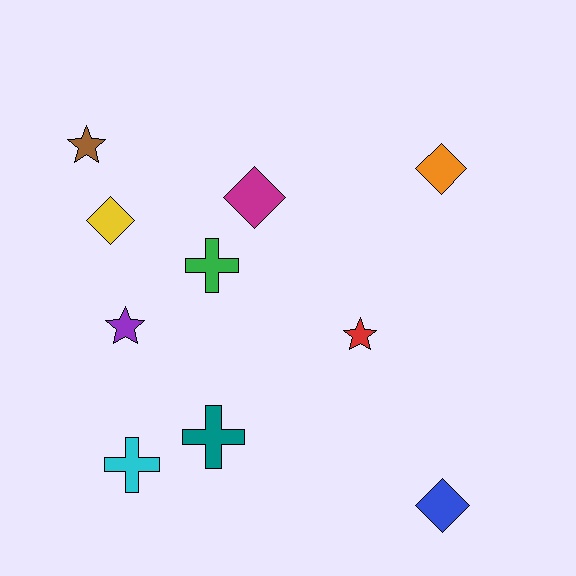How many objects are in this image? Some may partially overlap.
There are 10 objects.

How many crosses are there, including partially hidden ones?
There are 3 crosses.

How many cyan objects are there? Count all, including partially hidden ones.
There is 1 cyan object.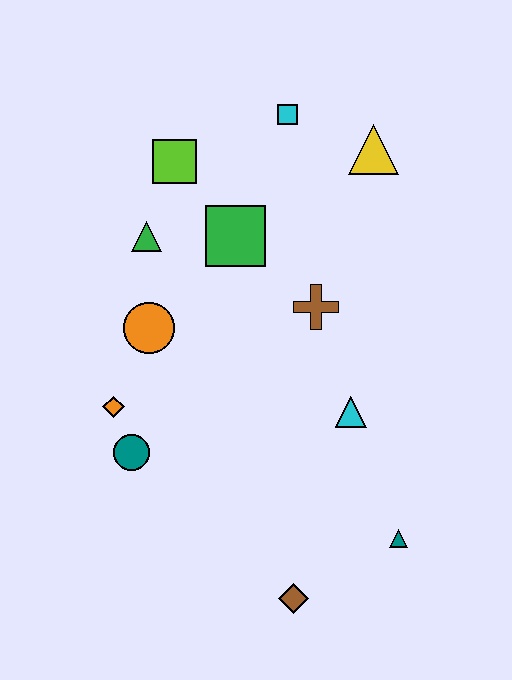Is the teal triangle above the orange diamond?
No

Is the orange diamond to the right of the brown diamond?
No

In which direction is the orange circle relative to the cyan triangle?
The orange circle is to the left of the cyan triangle.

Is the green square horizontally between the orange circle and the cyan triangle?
Yes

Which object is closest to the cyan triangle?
The brown cross is closest to the cyan triangle.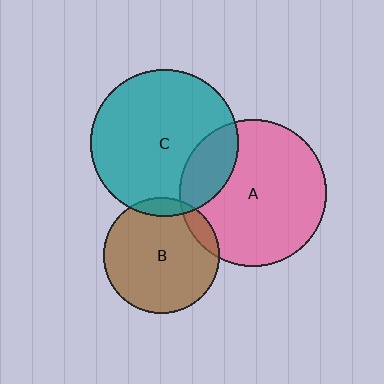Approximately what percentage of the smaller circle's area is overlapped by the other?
Approximately 10%.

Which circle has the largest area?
Circle C (teal).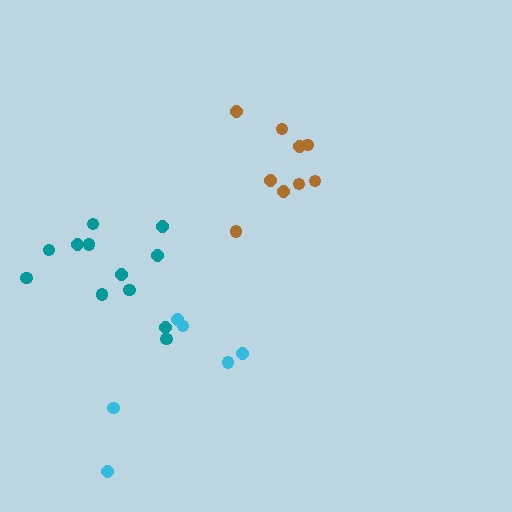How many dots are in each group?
Group 1: 6 dots, Group 2: 12 dots, Group 3: 9 dots (27 total).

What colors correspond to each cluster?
The clusters are colored: cyan, teal, brown.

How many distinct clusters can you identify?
There are 3 distinct clusters.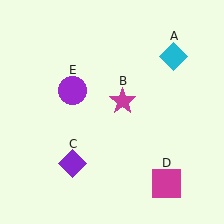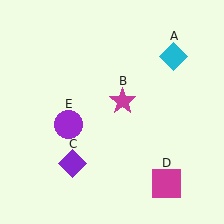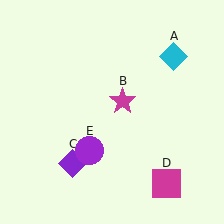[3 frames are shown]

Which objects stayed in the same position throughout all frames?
Cyan diamond (object A) and magenta star (object B) and purple diamond (object C) and magenta square (object D) remained stationary.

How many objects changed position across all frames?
1 object changed position: purple circle (object E).